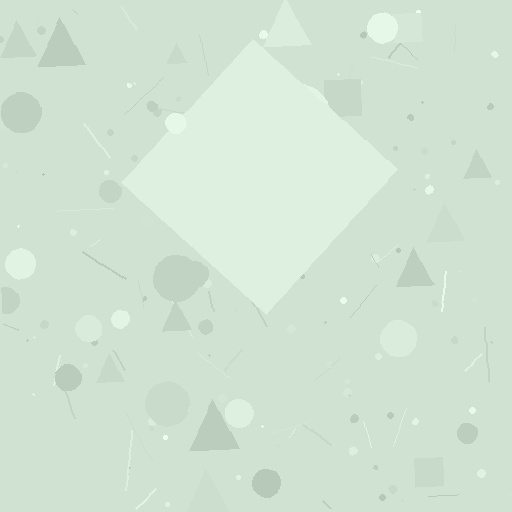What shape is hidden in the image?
A diamond is hidden in the image.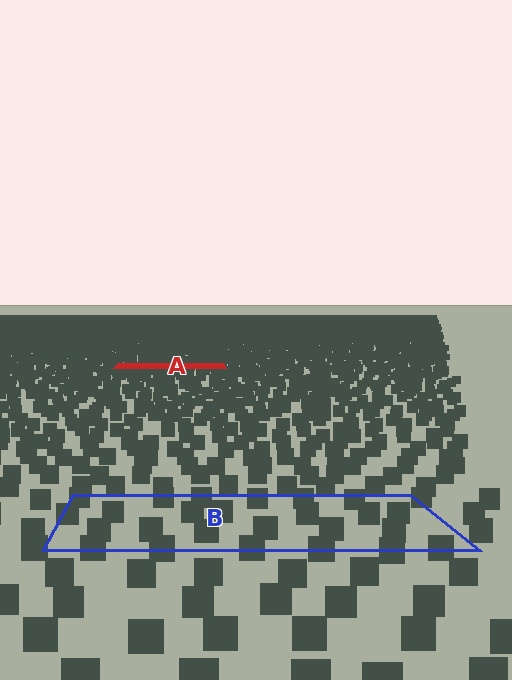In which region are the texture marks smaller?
The texture marks are smaller in region A, because it is farther away.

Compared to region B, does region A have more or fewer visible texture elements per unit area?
Region A has more texture elements per unit area — they are packed more densely because it is farther away.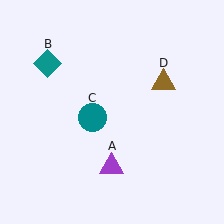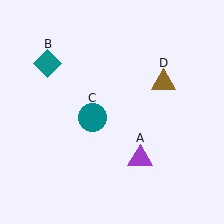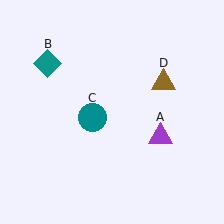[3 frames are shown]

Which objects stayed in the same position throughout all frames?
Teal diamond (object B) and teal circle (object C) and brown triangle (object D) remained stationary.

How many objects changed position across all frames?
1 object changed position: purple triangle (object A).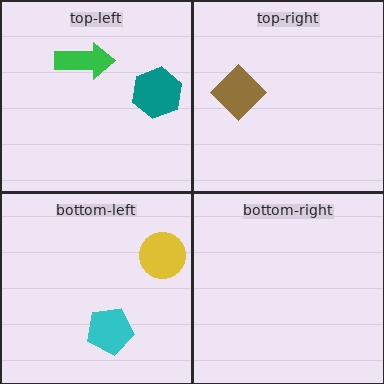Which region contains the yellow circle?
The bottom-left region.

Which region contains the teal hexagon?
The top-left region.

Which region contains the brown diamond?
The top-right region.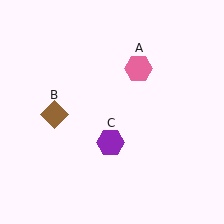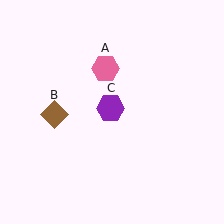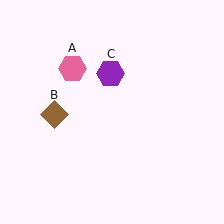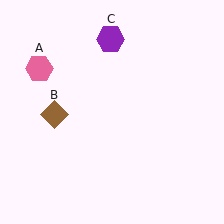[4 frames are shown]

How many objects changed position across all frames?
2 objects changed position: pink hexagon (object A), purple hexagon (object C).